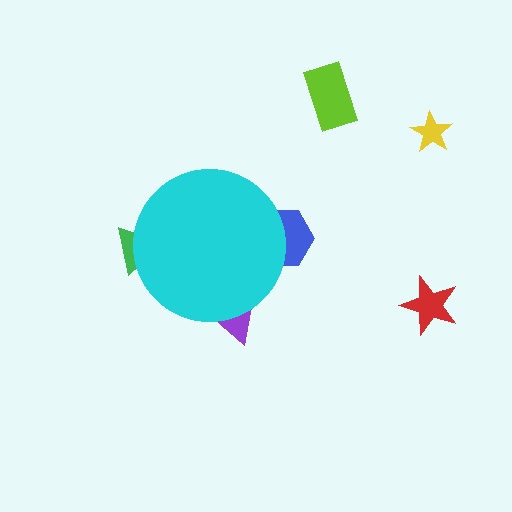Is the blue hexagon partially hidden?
Yes, the blue hexagon is partially hidden behind the cyan circle.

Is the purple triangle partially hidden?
Yes, the purple triangle is partially hidden behind the cyan circle.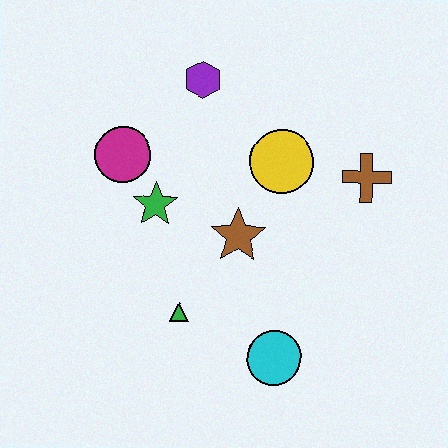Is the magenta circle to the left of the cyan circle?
Yes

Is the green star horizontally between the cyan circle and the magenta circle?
Yes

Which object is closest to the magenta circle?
The green star is closest to the magenta circle.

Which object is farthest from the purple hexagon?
The cyan circle is farthest from the purple hexagon.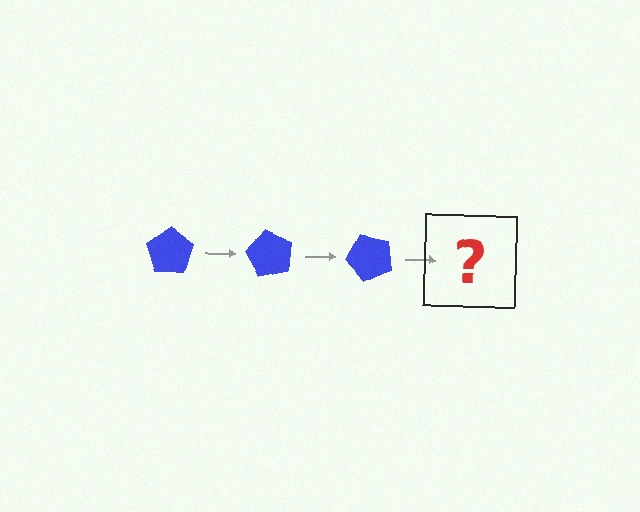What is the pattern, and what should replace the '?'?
The pattern is that the pentagon rotates 60 degrees each step. The '?' should be a blue pentagon rotated 180 degrees.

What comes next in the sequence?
The next element should be a blue pentagon rotated 180 degrees.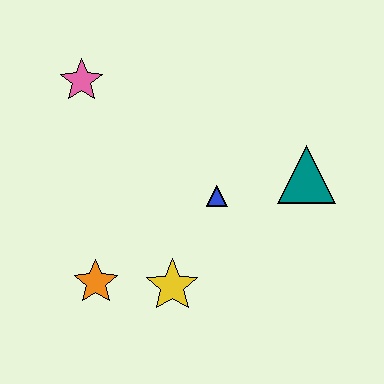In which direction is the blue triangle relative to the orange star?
The blue triangle is to the right of the orange star.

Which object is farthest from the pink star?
The teal triangle is farthest from the pink star.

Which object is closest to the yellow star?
The orange star is closest to the yellow star.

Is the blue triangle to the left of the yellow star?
No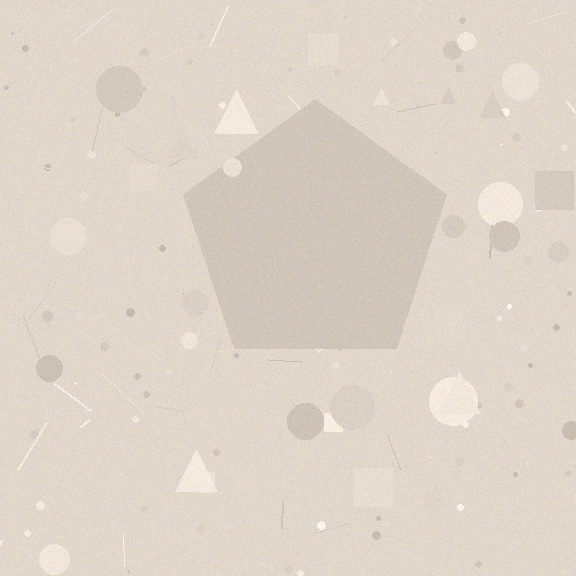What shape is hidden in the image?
A pentagon is hidden in the image.